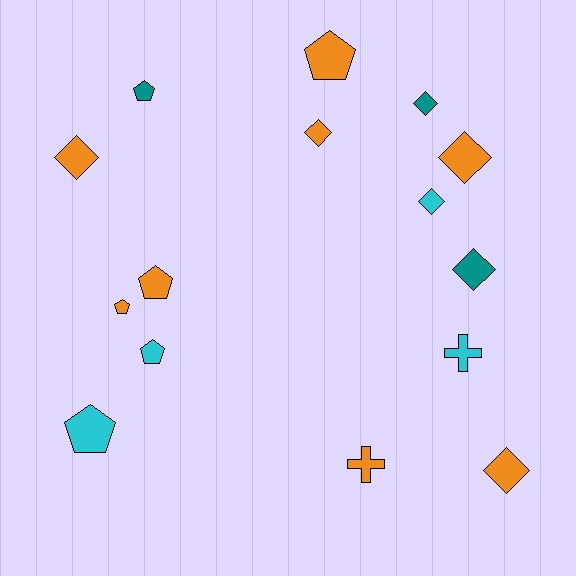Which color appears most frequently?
Orange, with 8 objects.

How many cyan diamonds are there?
There is 1 cyan diamond.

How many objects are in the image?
There are 15 objects.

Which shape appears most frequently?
Diamond, with 7 objects.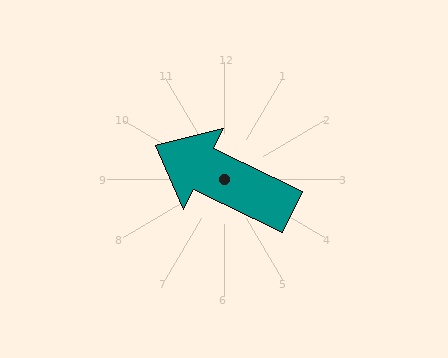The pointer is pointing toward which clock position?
Roughly 10 o'clock.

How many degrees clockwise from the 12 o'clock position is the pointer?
Approximately 296 degrees.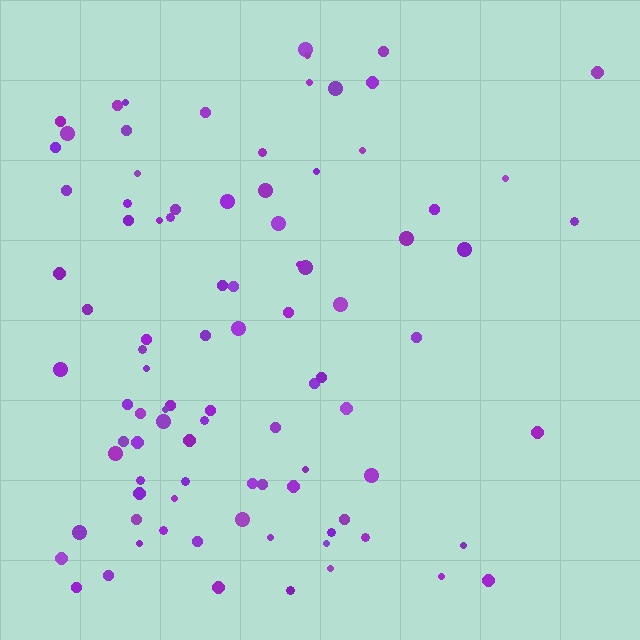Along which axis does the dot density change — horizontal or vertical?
Horizontal.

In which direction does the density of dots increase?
From right to left, with the left side densest.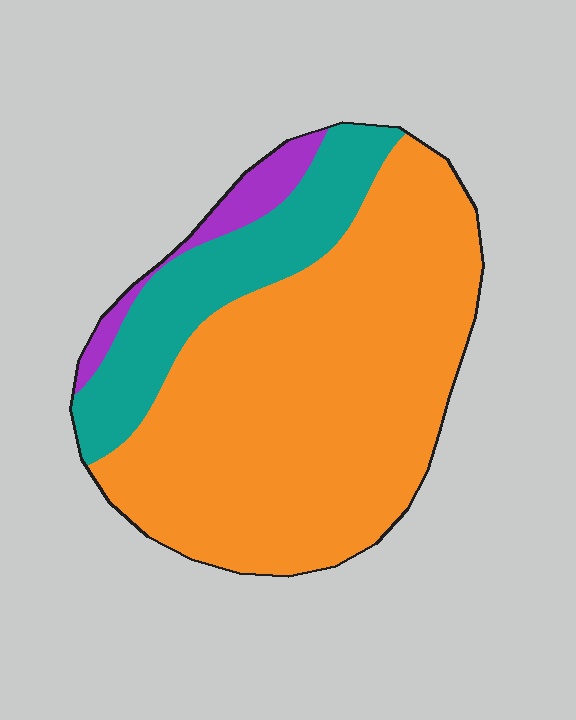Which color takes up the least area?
Purple, at roughly 5%.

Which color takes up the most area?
Orange, at roughly 70%.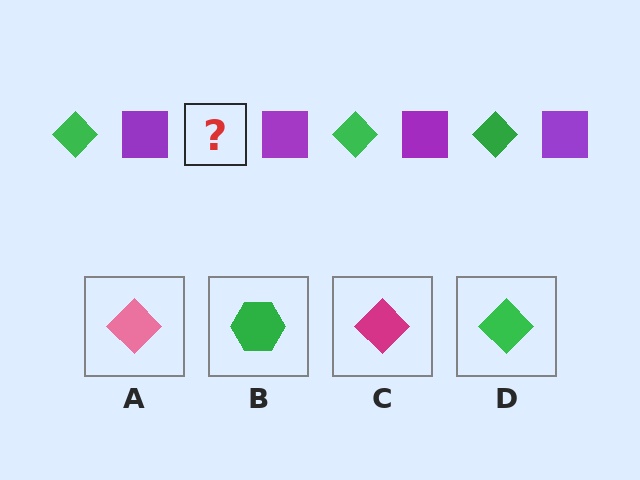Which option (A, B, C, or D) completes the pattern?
D.